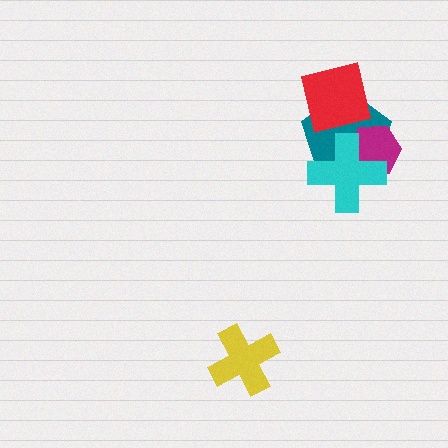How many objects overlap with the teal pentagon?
3 objects overlap with the teal pentagon.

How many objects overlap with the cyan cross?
2 objects overlap with the cyan cross.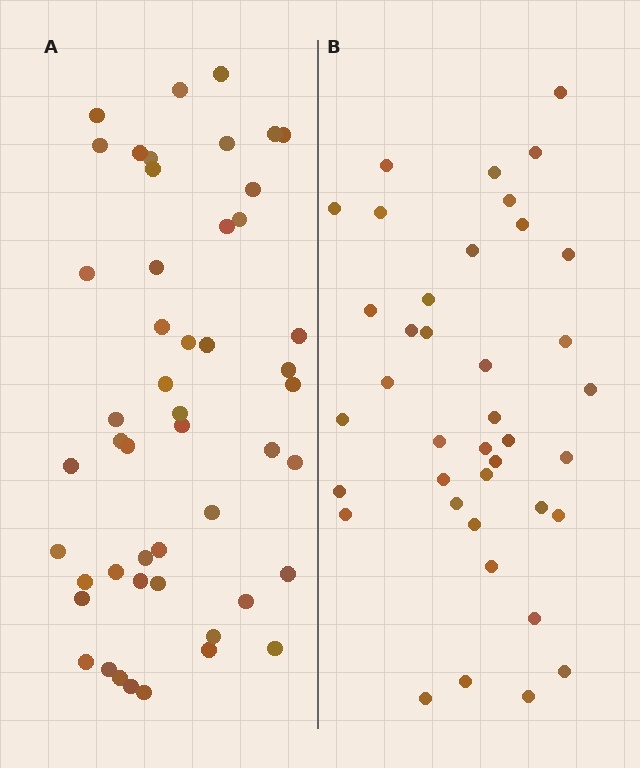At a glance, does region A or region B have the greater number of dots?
Region A (the left region) has more dots.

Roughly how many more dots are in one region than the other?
Region A has roughly 10 or so more dots than region B.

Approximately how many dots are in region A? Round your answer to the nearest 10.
About 50 dots. (The exact count is 49, which rounds to 50.)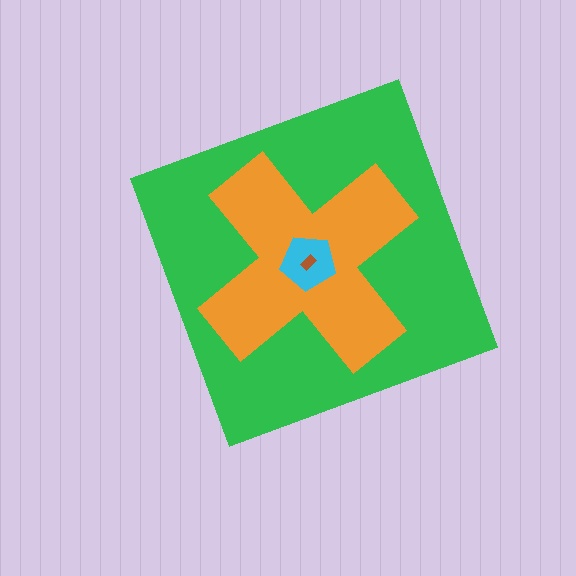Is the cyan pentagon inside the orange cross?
Yes.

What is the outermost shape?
The green diamond.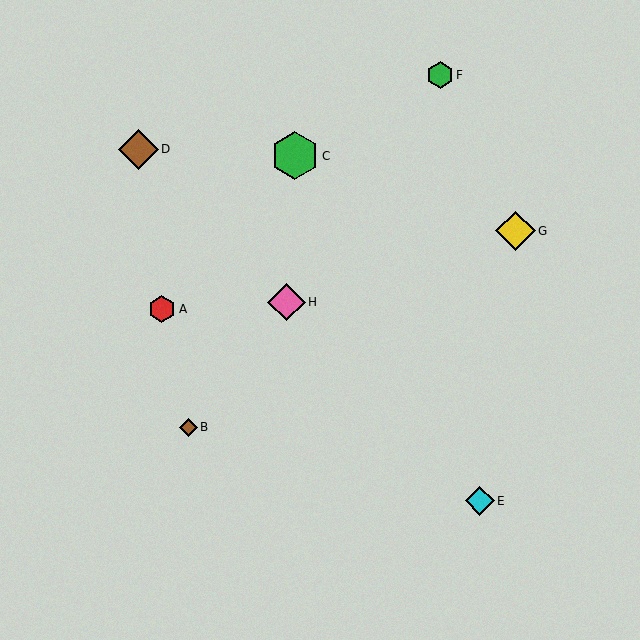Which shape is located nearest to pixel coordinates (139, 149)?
The brown diamond (labeled D) at (138, 149) is nearest to that location.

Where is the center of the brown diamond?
The center of the brown diamond is at (138, 149).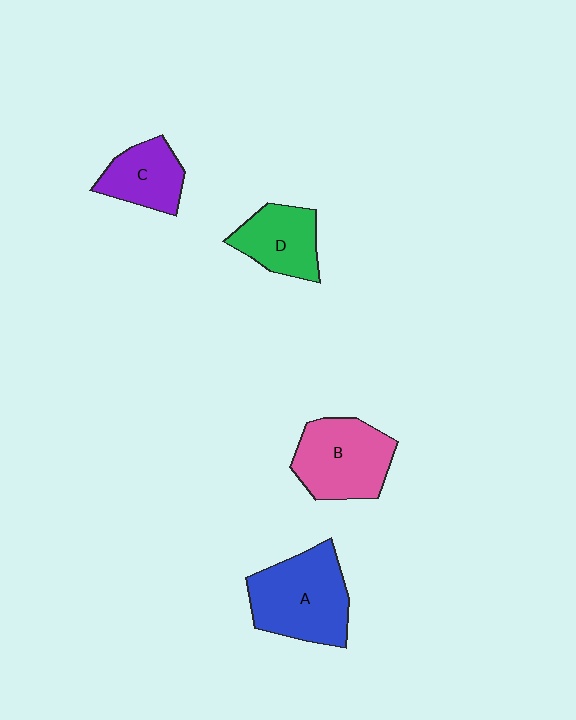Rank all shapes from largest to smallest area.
From largest to smallest: A (blue), B (pink), D (green), C (purple).